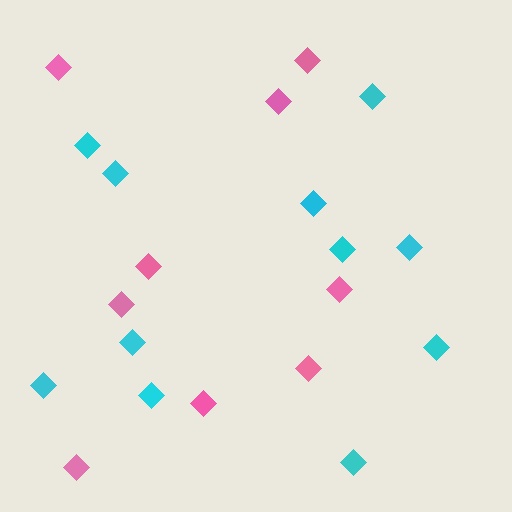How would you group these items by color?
There are 2 groups: one group of cyan diamonds (11) and one group of pink diamonds (9).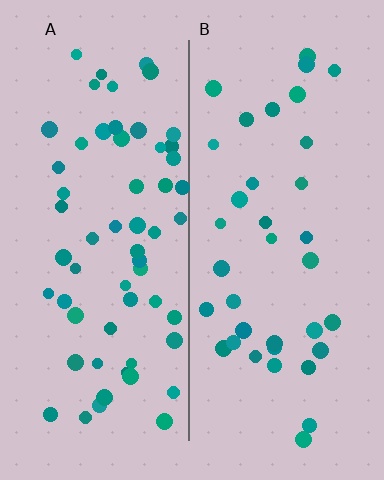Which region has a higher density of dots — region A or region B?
A (the left).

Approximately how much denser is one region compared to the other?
Approximately 1.6× — region A over region B.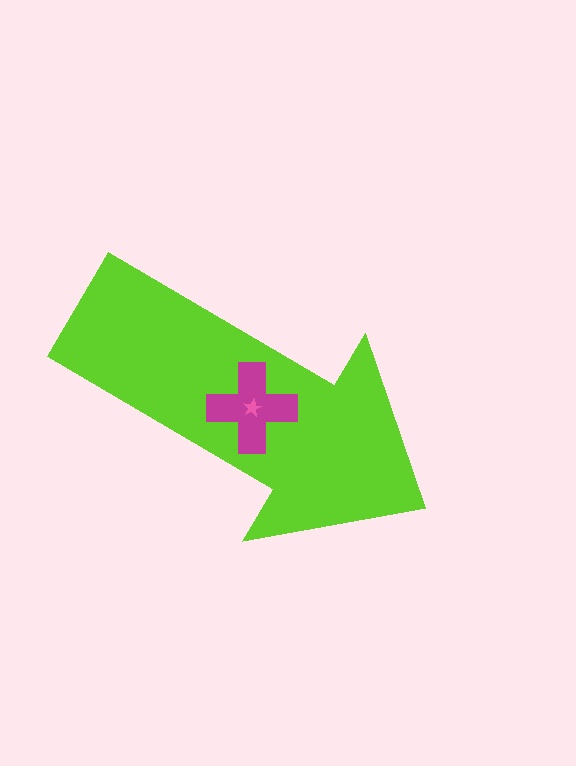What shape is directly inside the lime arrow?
The magenta cross.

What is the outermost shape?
The lime arrow.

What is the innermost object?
The pink star.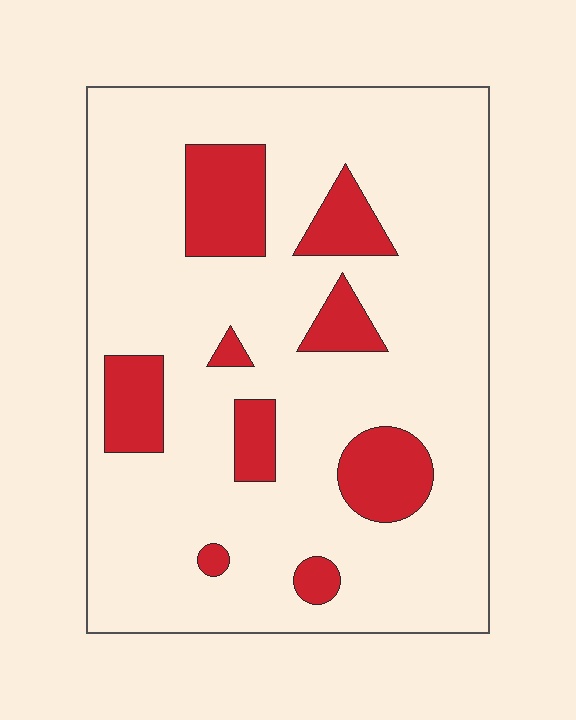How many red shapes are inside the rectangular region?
9.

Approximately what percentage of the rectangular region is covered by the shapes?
Approximately 15%.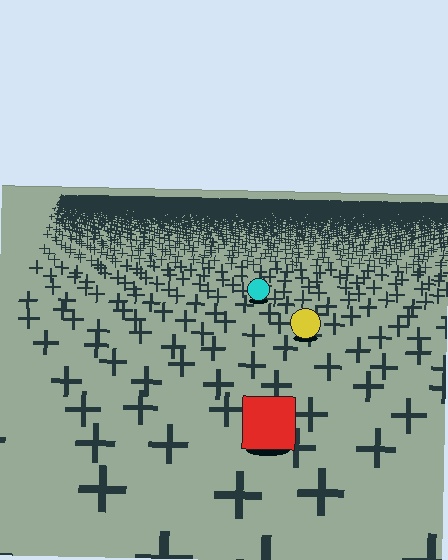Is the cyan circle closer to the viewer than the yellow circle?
No. The yellow circle is closer — you can tell from the texture gradient: the ground texture is coarser near it.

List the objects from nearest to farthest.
From nearest to farthest: the red square, the yellow circle, the cyan circle.